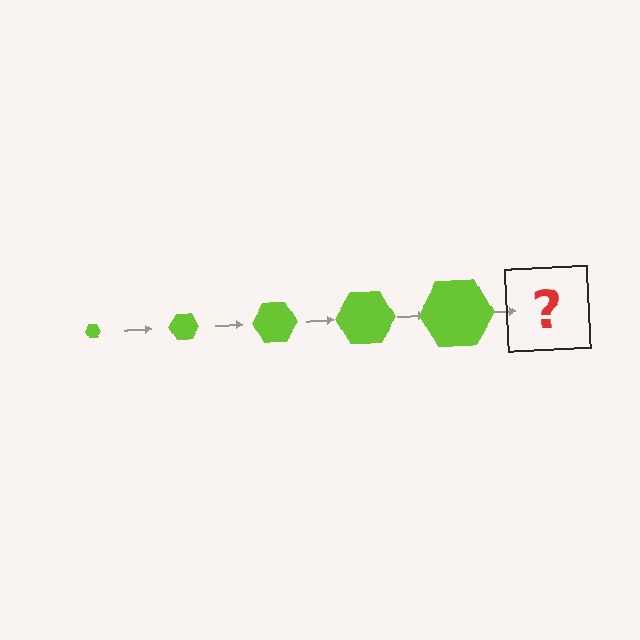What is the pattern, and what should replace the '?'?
The pattern is that the hexagon gets progressively larger each step. The '?' should be a lime hexagon, larger than the previous one.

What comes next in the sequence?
The next element should be a lime hexagon, larger than the previous one.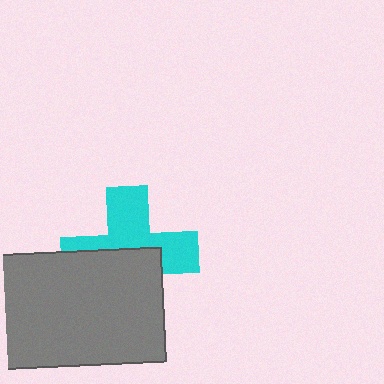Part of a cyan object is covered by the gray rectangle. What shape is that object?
It is a cross.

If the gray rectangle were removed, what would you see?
You would see the complete cyan cross.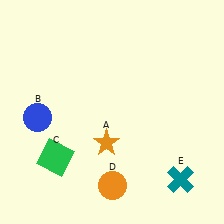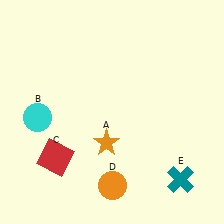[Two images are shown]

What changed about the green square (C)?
In Image 1, C is green. In Image 2, it changed to red.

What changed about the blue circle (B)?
In Image 1, B is blue. In Image 2, it changed to cyan.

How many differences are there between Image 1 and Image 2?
There are 2 differences between the two images.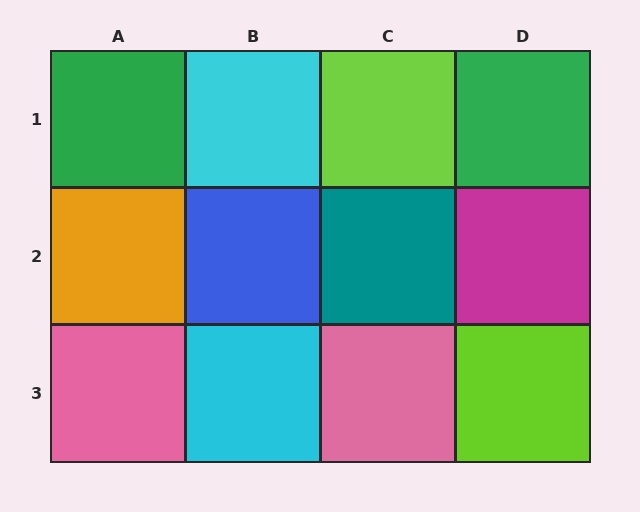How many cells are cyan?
2 cells are cyan.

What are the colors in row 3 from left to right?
Pink, cyan, pink, lime.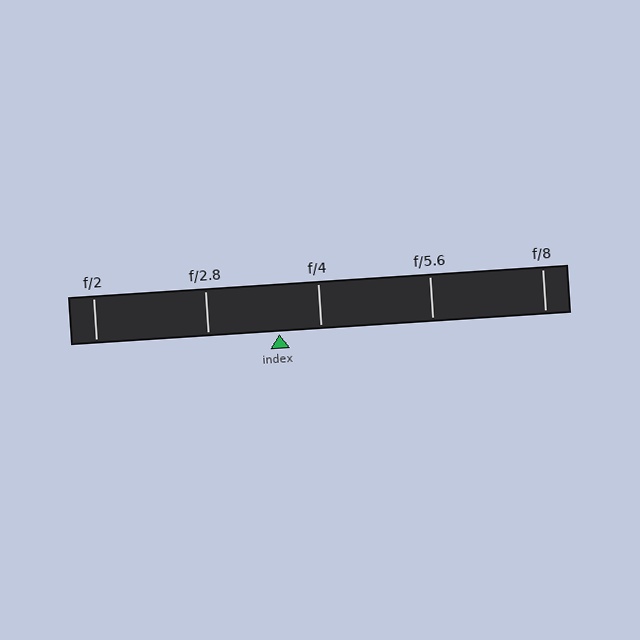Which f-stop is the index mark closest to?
The index mark is closest to f/4.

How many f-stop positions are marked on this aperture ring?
There are 5 f-stop positions marked.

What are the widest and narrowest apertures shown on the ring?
The widest aperture shown is f/2 and the narrowest is f/8.